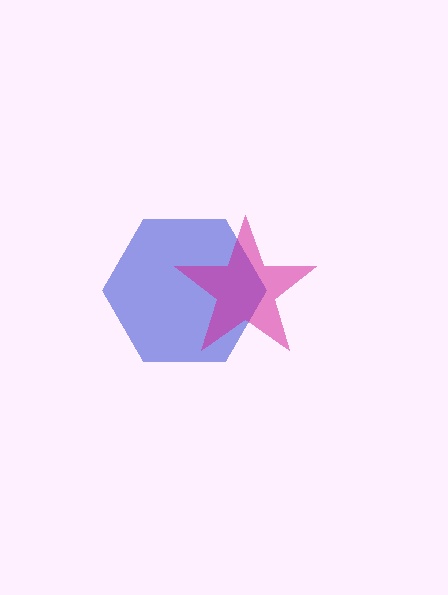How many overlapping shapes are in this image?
There are 2 overlapping shapes in the image.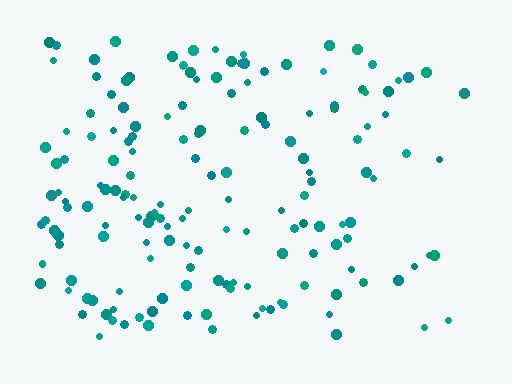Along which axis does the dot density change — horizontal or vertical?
Horizontal.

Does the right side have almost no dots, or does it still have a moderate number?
Still a moderate number, just noticeably fewer than the left.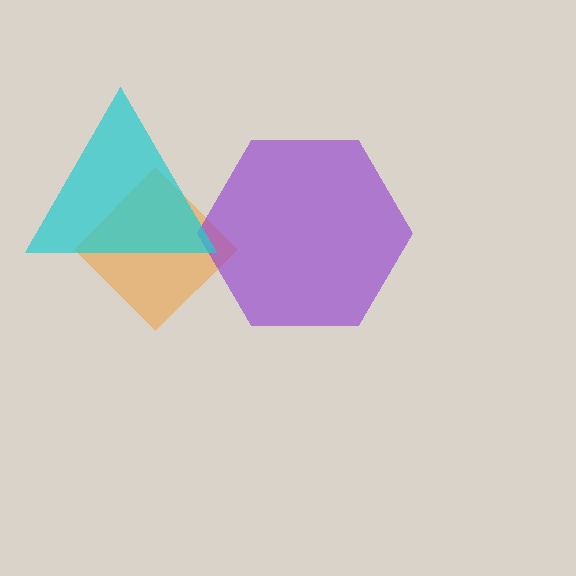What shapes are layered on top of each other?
The layered shapes are: an orange diamond, a purple hexagon, a cyan triangle.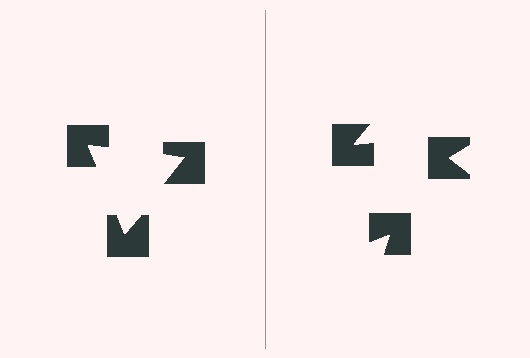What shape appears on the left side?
An illusory triangle.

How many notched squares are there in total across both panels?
6 — 3 on each side.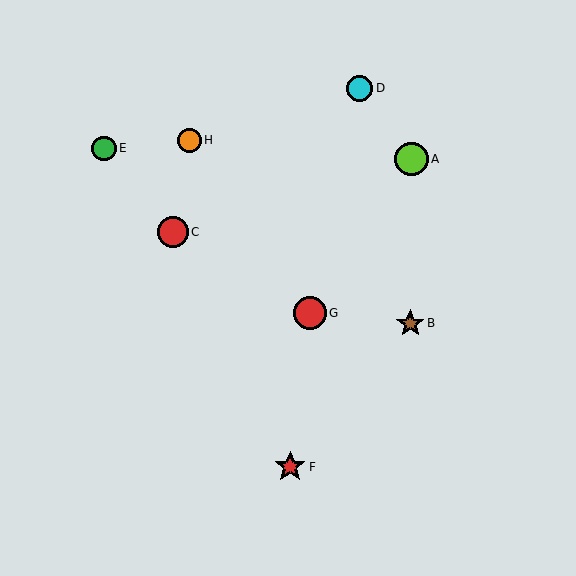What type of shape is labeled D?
Shape D is a cyan circle.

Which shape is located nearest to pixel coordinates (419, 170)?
The lime circle (labeled A) at (412, 159) is nearest to that location.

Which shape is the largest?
The lime circle (labeled A) is the largest.